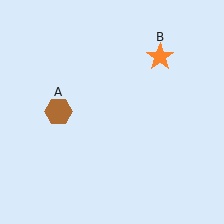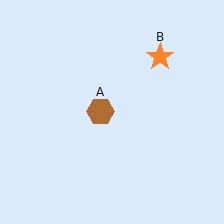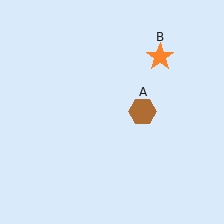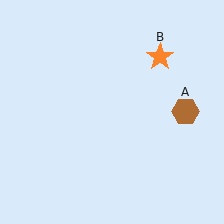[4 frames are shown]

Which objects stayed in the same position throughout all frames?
Orange star (object B) remained stationary.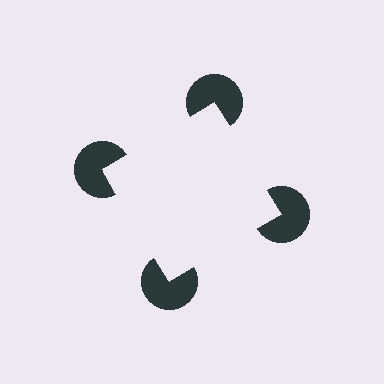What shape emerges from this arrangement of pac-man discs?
An illusory square — its edges are inferred from the aligned wedge cuts in the pac-man discs, not physically drawn.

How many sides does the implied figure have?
4 sides.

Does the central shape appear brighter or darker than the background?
It typically appears slightly brighter than the background, even though no actual brightness change is drawn.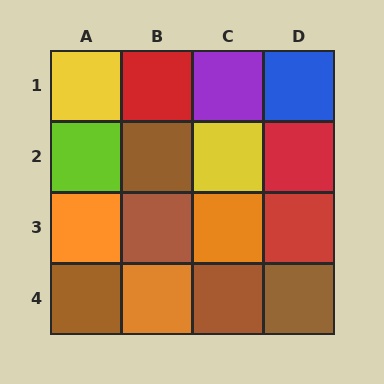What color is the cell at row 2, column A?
Lime.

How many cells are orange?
3 cells are orange.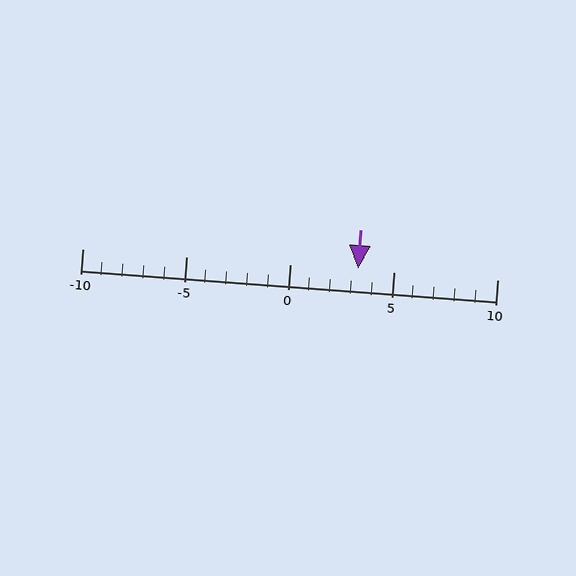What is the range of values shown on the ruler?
The ruler shows values from -10 to 10.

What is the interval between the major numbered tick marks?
The major tick marks are spaced 5 units apart.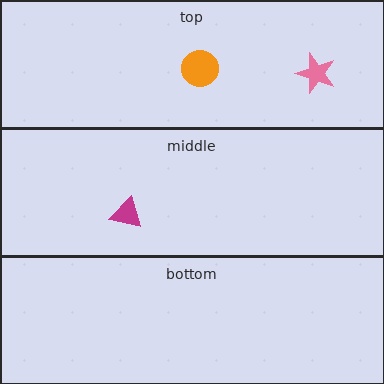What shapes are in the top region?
The pink star, the orange circle.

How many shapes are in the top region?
2.